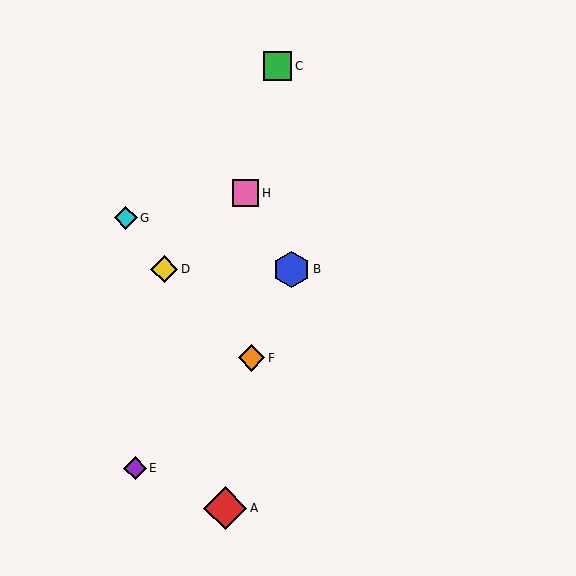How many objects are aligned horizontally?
2 objects (B, D) are aligned horizontally.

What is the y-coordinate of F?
Object F is at y≈358.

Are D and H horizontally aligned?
No, D is at y≈269 and H is at y≈193.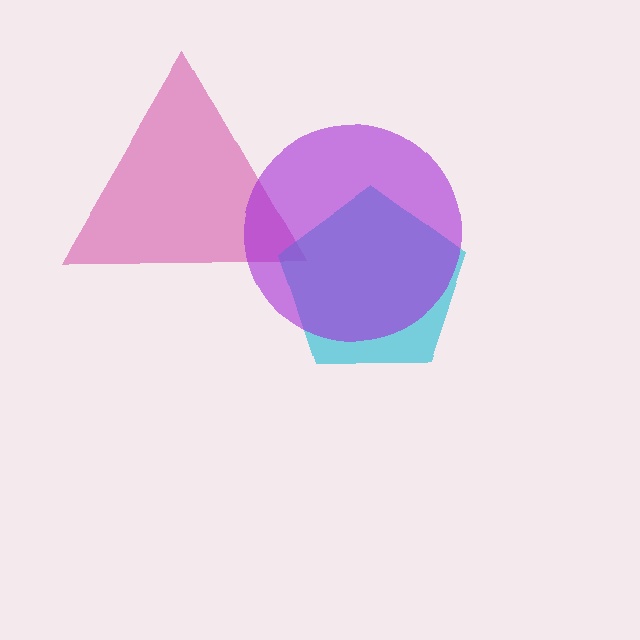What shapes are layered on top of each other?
The layered shapes are: a pink triangle, a cyan pentagon, a purple circle.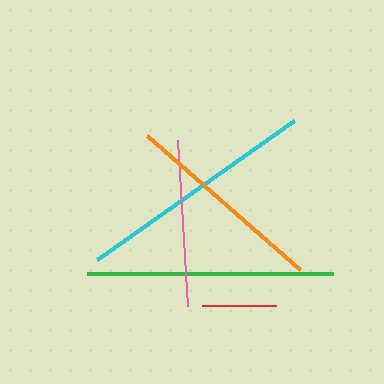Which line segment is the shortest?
The red line is the shortest at approximately 73 pixels.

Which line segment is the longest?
The green line is the longest at approximately 246 pixels.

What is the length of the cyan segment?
The cyan segment is approximately 241 pixels long.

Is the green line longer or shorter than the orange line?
The green line is longer than the orange line.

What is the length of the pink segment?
The pink segment is approximately 166 pixels long.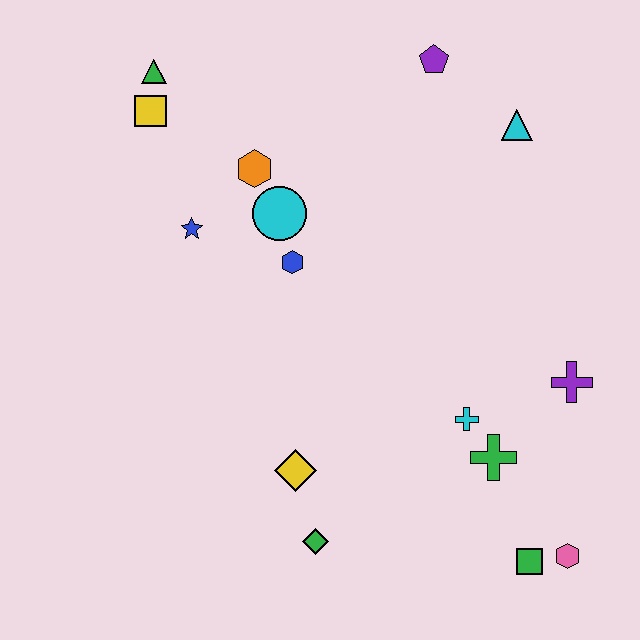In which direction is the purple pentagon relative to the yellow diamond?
The purple pentagon is above the yellow diamond.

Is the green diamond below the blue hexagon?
Yes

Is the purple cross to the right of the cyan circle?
Yes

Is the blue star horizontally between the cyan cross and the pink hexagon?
No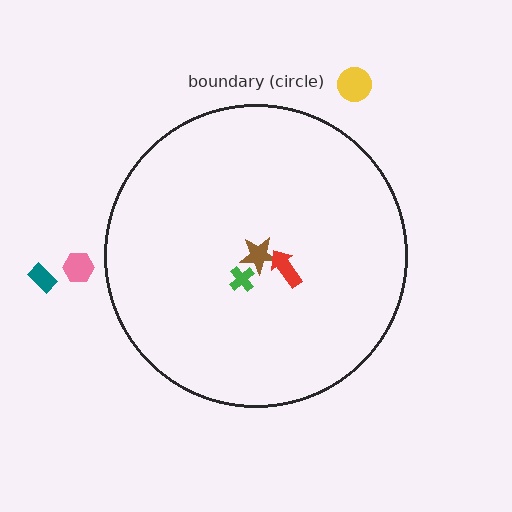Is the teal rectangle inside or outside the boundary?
Outside.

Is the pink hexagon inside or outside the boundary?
Outside.